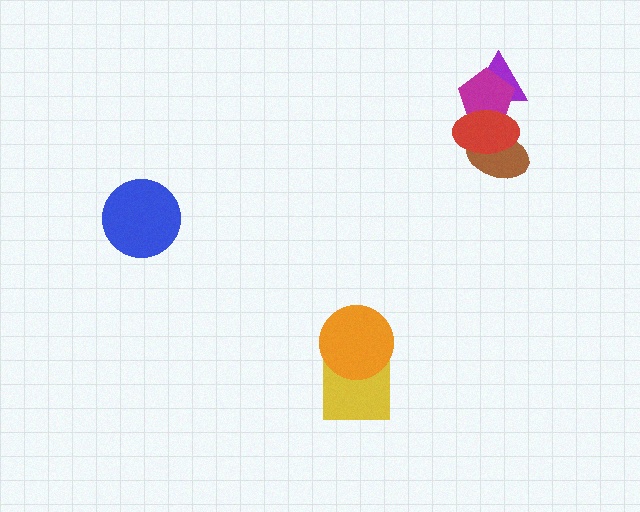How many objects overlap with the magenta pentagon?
2 objects overlap with the magenta pentagon.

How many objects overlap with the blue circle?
0 objects overlap with the blue circle.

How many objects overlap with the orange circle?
1 object overlaps with the orange circle.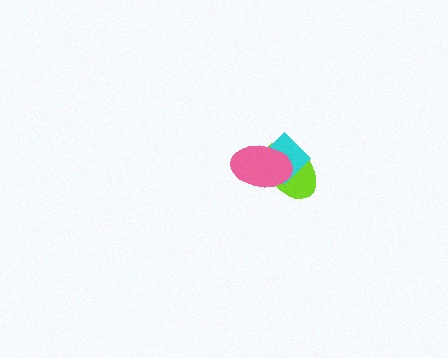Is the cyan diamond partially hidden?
Yes, it is partially covered by another shape.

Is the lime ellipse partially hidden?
Yes, it is partially covered by another shape.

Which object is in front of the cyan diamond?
The pink ellipse is in front of the cyan diamond.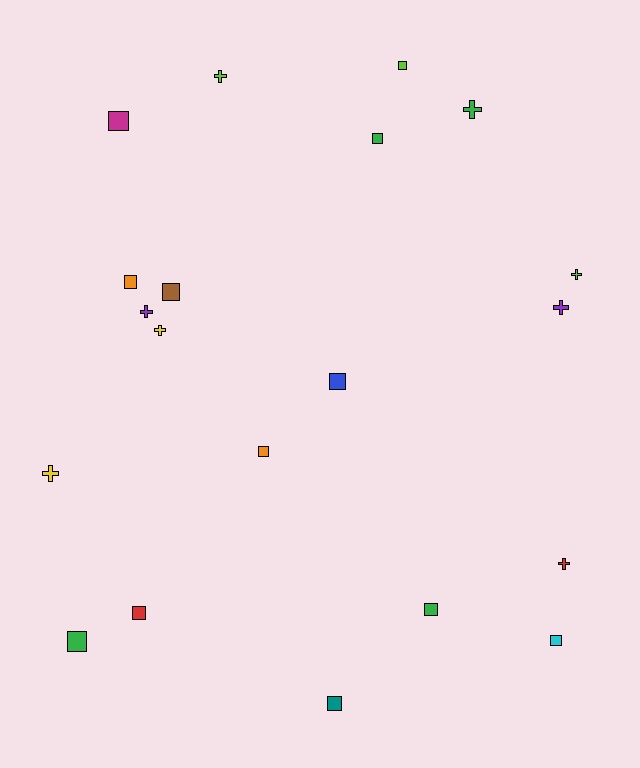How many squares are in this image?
There are 12 squares.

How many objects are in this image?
There are 20 objects.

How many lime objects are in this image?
There are 3 lime objects.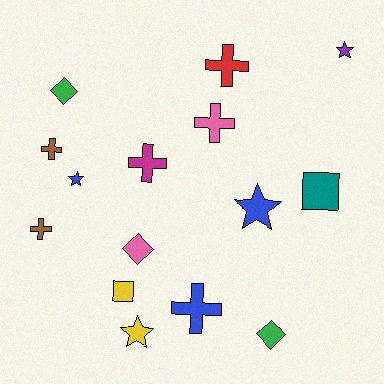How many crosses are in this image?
There are 6 crosses.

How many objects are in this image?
There are 15 objects.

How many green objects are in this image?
There are 2 green objects.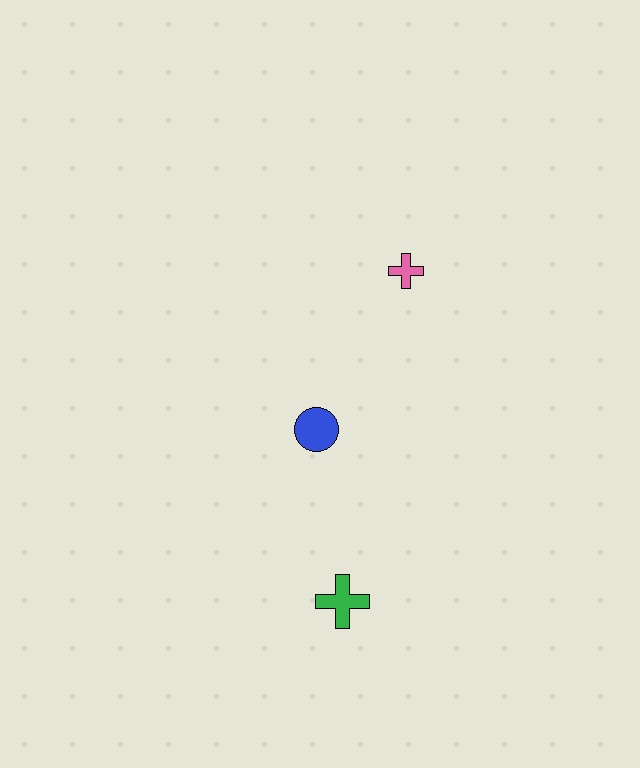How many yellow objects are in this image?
There are no yellow objects.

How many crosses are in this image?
There are 2 crosses.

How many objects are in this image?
There are 3 objects.